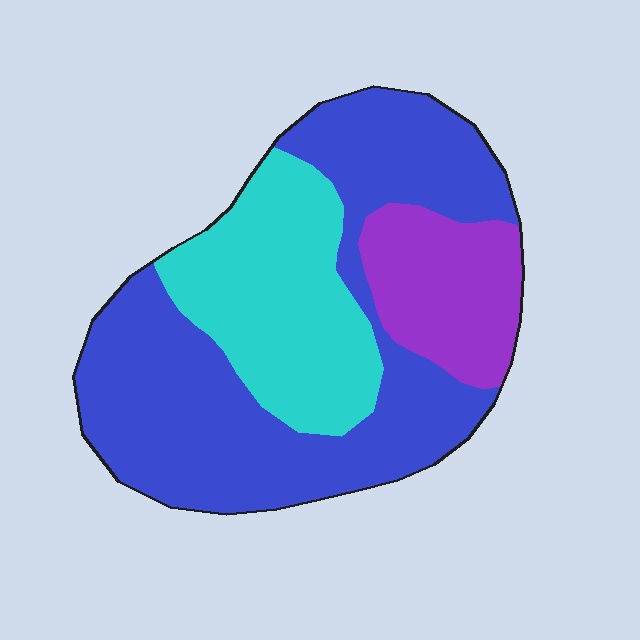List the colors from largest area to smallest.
From largest to smallest: blue, cyan, purple.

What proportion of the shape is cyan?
Cyan covers about 30% of the shape.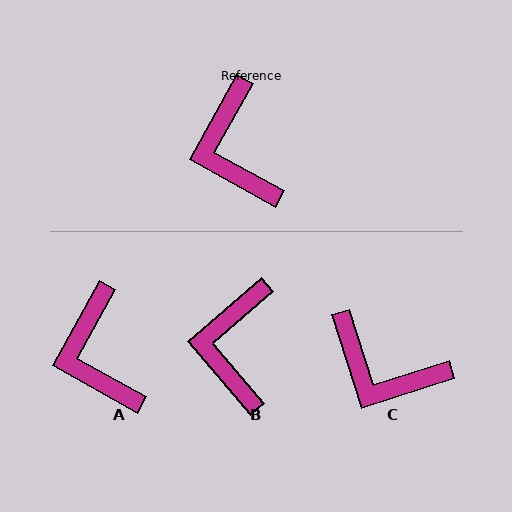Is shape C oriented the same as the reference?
No, it is off by about 46 degrees.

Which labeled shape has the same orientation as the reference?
A.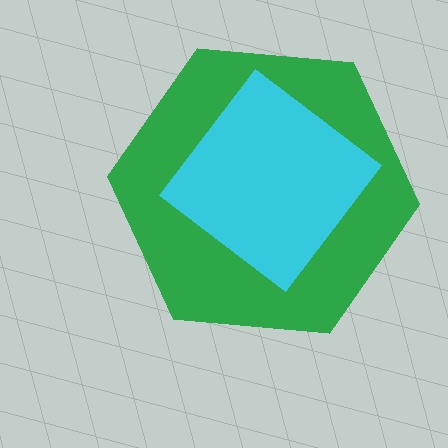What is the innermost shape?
The cyan diamond.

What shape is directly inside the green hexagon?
The cyan diamond.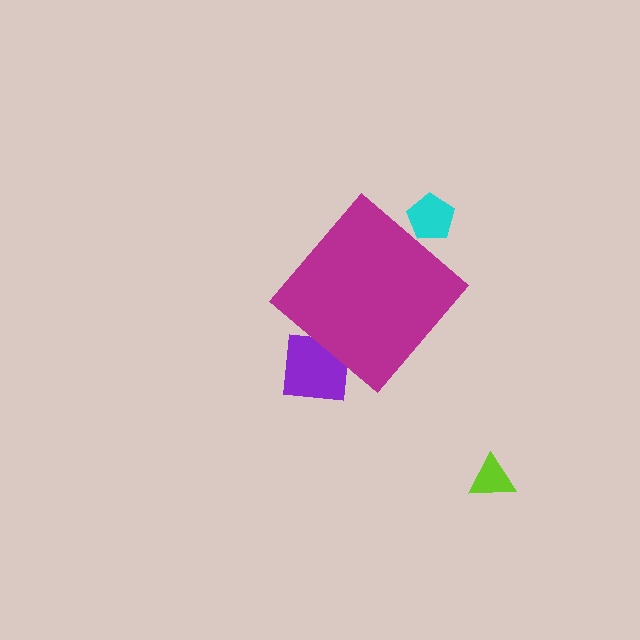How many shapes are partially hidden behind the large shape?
2 shapes are partially hidden.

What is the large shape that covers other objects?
A magenta diamond.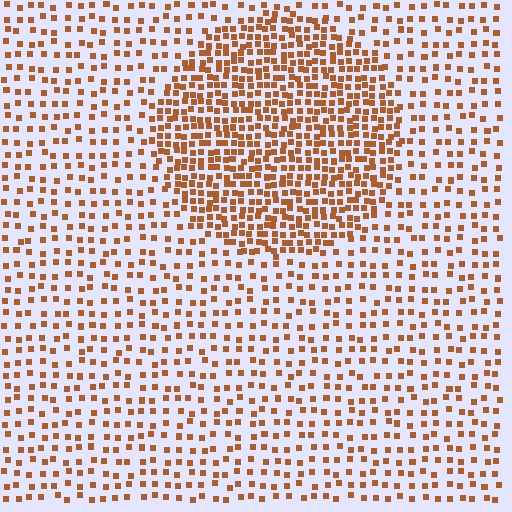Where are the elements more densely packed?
The elements are more densely packed inside the circle boundary.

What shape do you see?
I see a circle.